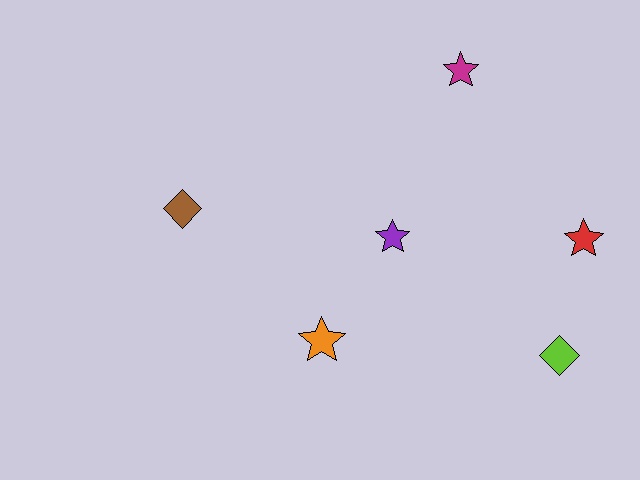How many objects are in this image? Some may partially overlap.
There are 6 objects.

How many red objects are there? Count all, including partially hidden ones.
There is 1 red object.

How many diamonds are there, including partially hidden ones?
There are 2 diamonds.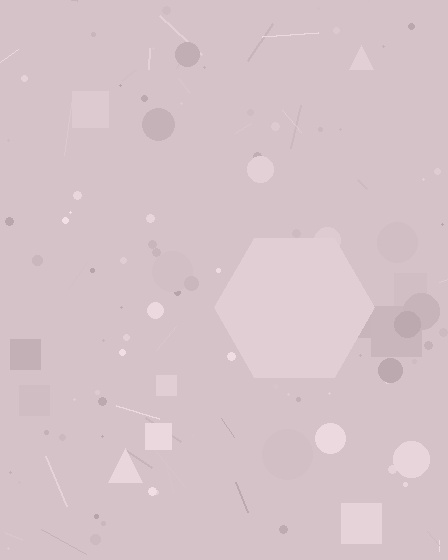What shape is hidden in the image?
A hexagon is hidden in the image.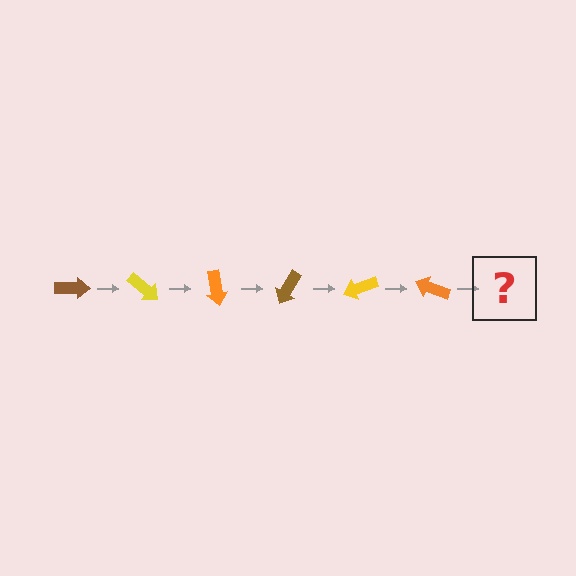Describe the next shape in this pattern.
It should be a brown arrow, rotated 240 degrees from the start.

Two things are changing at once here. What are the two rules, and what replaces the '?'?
The two rules are that it rotates 40 degrees each step and the color cycles through brown, yellow, and orange. The '?' should be a brown arrow, rotated 240 degrees from the start.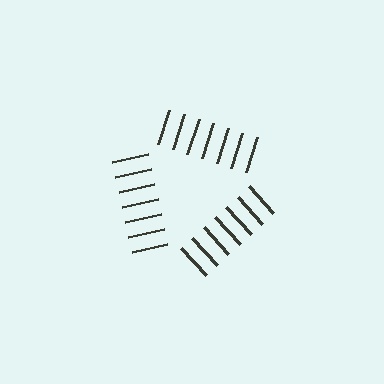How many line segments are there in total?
21 — 7 along each of the 3 edges.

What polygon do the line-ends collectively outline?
An illusory triangle — the line segments terminate on its edges but no continuous stroke is drawn.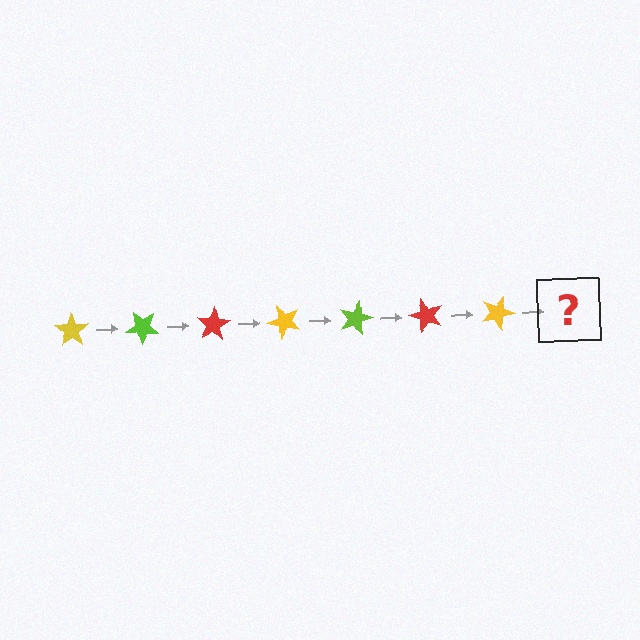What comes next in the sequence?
The next element should be a lime star, rotated 280 degrees from the start.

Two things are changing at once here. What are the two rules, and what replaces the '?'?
The two rules are that it rotates 40 degrees each step and the color cycles through yellow, lime, and red. The '?' should be a lime star, rotated 280 degrees from the start.